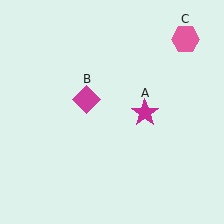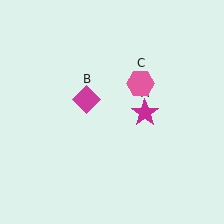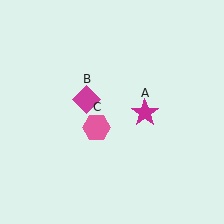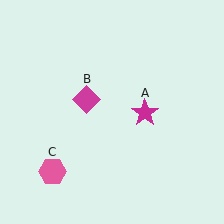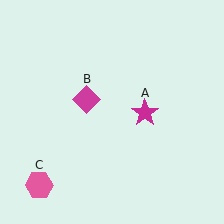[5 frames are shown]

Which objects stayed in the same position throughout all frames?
Magenta star (object A) and magenta diamond (object B) remained stationary.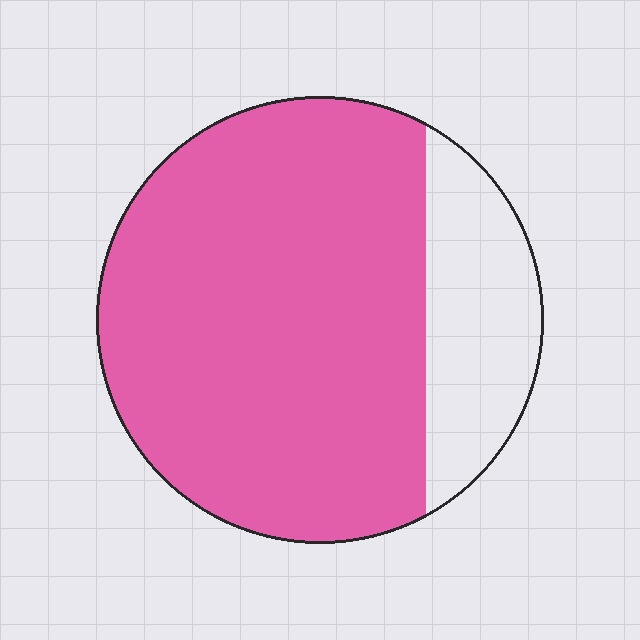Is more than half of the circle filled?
Yes.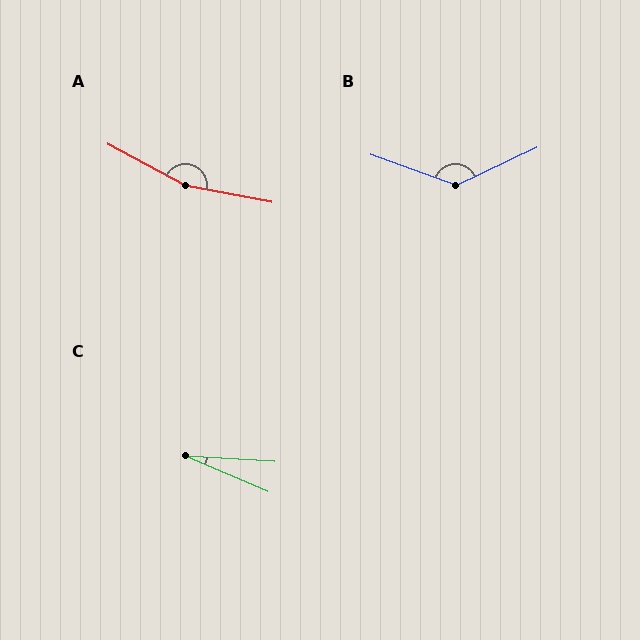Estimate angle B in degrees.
Approximately 135 degrees.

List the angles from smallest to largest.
C (20°), B (135°), A (163°).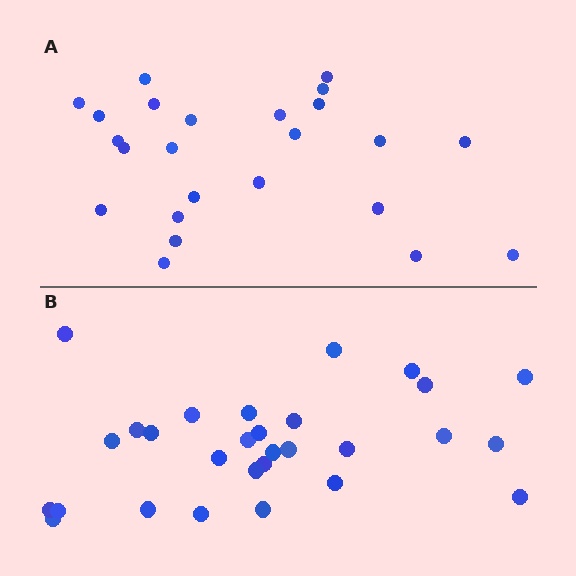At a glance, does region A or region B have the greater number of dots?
Region B (the bottom region) has more dots.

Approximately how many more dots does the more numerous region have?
Region B has about 5 more dots than region A.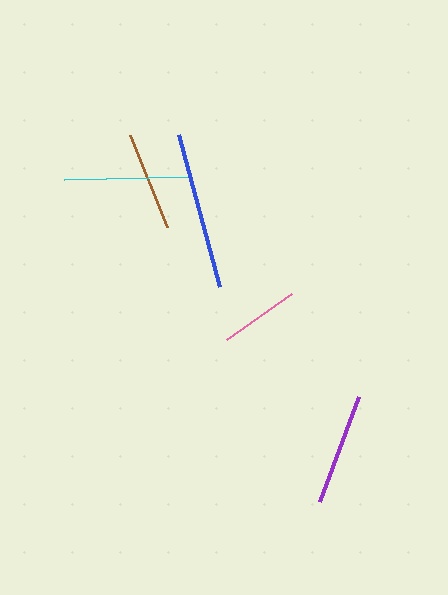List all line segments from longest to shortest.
From longest to shortest: blue, cyan, purple, brown, pink.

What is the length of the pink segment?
The pink segment is approximately 80 pixels long.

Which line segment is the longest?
The blue line is the longest at approximately 158 pixels.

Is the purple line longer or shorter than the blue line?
The blue line is longer than the purple line.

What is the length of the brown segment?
The brown segment is approximately 99 pixels long.